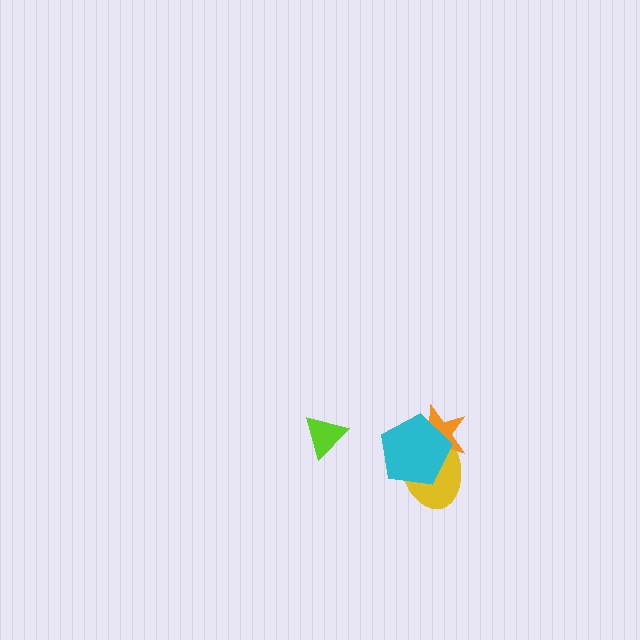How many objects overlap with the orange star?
2 objects overlap with the orange star.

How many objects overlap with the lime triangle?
0 objects overlap with the lime triangle.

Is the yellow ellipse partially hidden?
Yes, it is partially covered by another shape.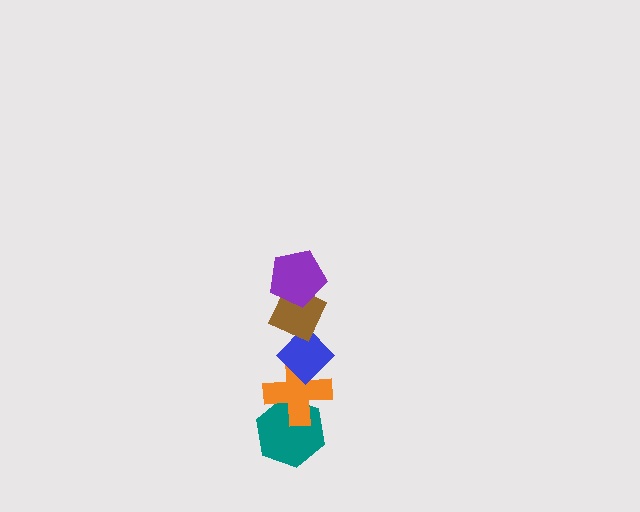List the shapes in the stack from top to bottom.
From top to bottom: the purple pentagon, the brown diamond, the blue diamond, the orange cross, the teal hexagon.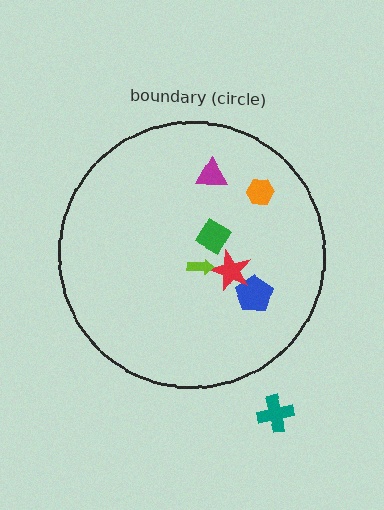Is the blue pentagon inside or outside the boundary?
Inside.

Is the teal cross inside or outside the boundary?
Outside.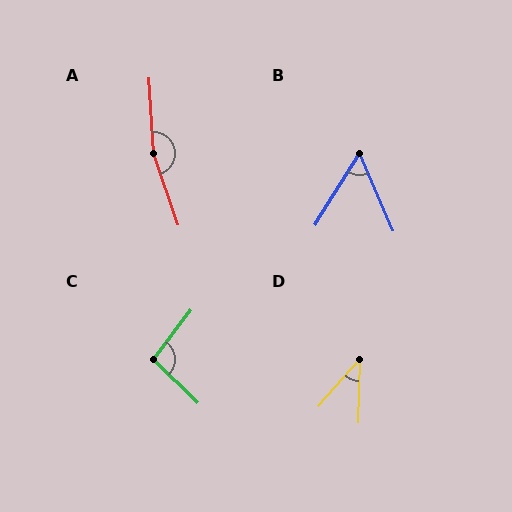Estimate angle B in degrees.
Approximately 55 degrees.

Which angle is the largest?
A, at approximately 164 degrees.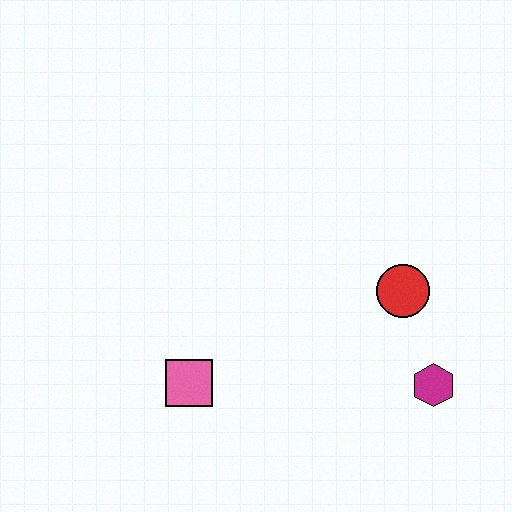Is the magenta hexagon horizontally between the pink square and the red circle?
No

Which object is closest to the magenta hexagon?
The red circle is closest to the magenta hexagon.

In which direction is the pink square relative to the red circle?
The pink square is to the left of the red circle.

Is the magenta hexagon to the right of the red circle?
Yes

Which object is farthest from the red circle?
The pink square is farthest from the red circle.